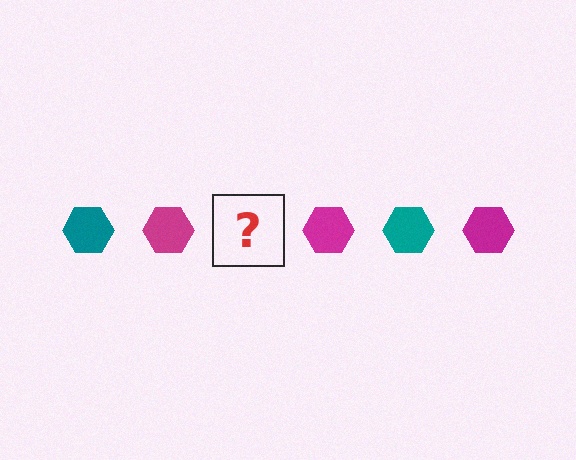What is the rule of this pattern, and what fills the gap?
The rule is that the pattern cycles through teal, magenta hexagons. The gap should be filled with a teal hexagon.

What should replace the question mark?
The question mark should be replaced with a teal hexagon.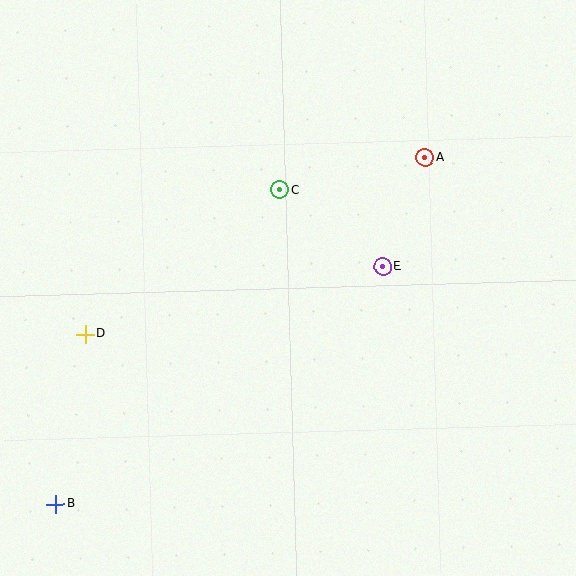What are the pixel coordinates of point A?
Point A is at (425, 158).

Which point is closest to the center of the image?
Point E at (383, 266) is closest to the center.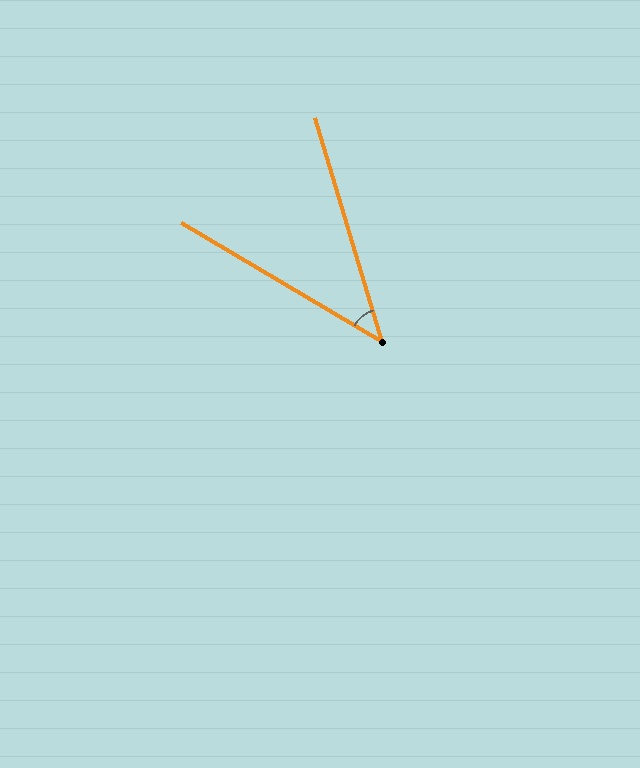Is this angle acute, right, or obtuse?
It is acute.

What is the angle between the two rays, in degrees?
Approximately 43 degrees.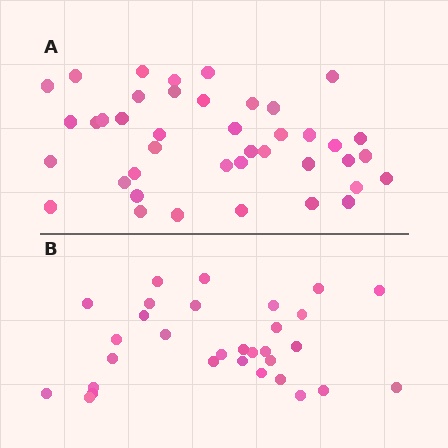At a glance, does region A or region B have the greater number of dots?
Region A (the top region) has more dots.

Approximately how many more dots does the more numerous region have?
Region A has roughly 10 or so more dots than region B.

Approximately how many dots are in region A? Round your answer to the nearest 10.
About 40 dots. (The exact count is 41, which rounds to 40.)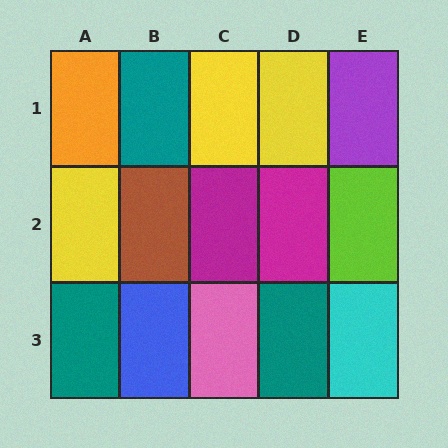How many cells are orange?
1 cell is orange.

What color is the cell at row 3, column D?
Teal.